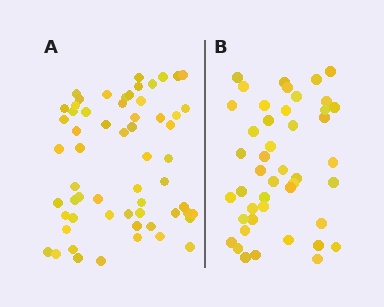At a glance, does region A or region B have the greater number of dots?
Region A (the left region) has more dots.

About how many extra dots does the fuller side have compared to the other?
Region A has approximately 15 more dots than region B.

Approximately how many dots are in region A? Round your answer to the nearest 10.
About 60 dots.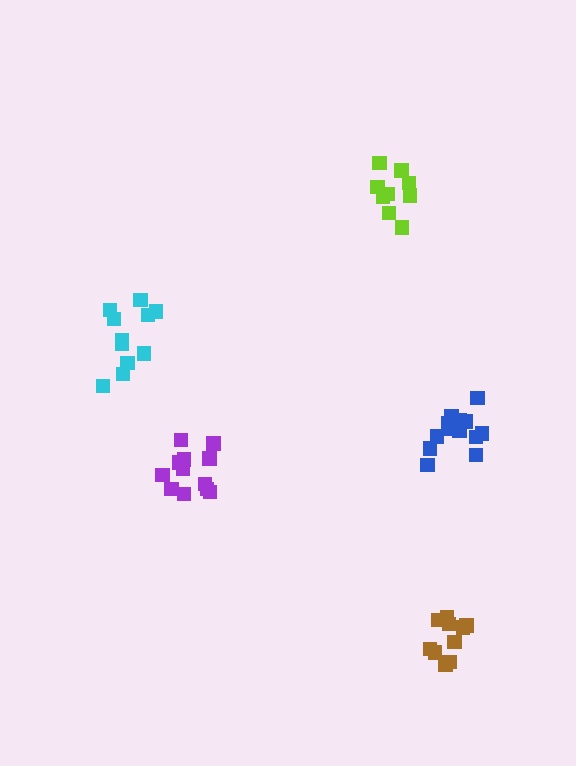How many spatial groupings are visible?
There are 5 spatial groupings.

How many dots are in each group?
Group 1: 11 dots, Group 2: 13 dots, Group 3: 9 dots, Group 4: 10 dots, Group 5: 12 dots (55 total).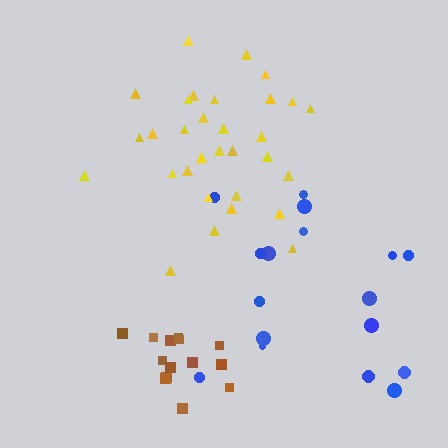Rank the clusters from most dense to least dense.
yellow, brown, blue.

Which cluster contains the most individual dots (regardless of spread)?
Yellow (31).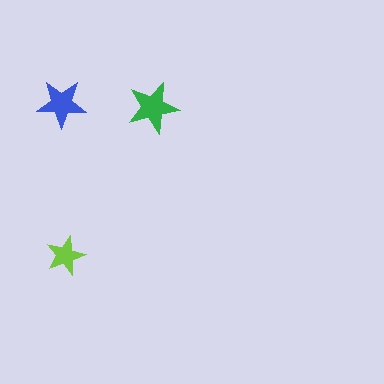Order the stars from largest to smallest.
the green one, the blue one, the lime one.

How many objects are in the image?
There are 3 objects in the image.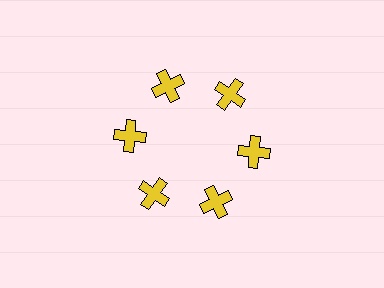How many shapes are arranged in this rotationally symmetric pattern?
There are 6 shapes, arranged in 6 groups of 1.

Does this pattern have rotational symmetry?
Yes, this pattern has 6-fold rotational symmetry. It looks the same after rotating 60 degrees around the center.